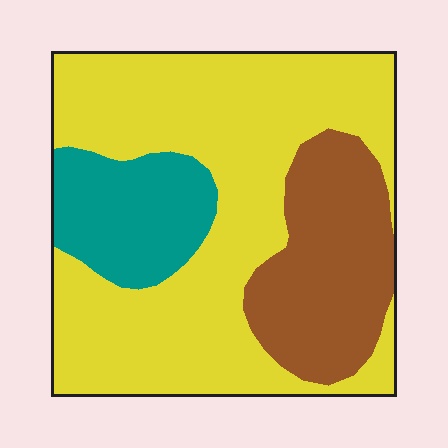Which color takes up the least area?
Teal, at roughly 15%.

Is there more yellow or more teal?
Yellow.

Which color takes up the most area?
Yellow, at roughly 60%.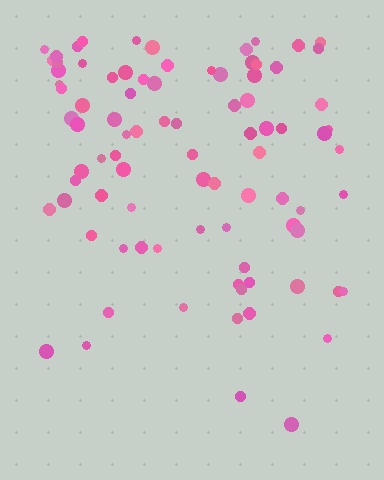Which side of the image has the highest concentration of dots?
The top.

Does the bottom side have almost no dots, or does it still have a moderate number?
Still a moderate number, just noticeably fewer than the top.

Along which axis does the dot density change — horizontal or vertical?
Vertical.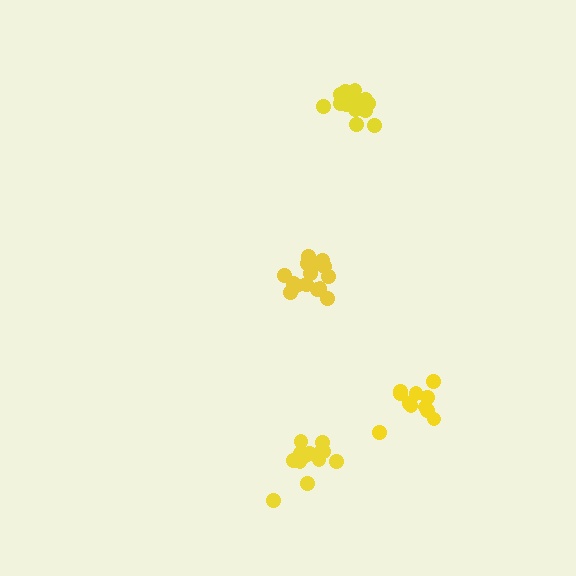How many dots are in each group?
Group 1: 15 dots, Group 2: 16 dots, Group 3: 14 dots, Group 4: 11 dots (56 total).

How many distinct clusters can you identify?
There are 4 distinct clusters.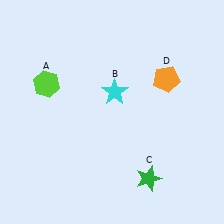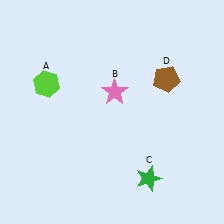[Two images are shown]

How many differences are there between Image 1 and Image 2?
There are 2 differences between the two images.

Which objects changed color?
B changed from cyan to pink. D changed from orange to brown.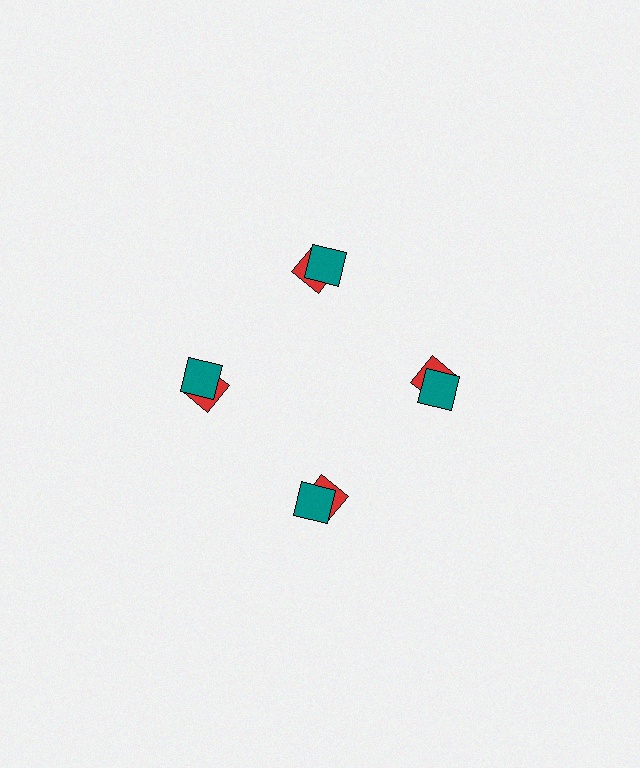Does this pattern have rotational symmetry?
Yes, this pattern has 4-fold rotational symmetry. It looks the same after rotating 90 degrees around the center.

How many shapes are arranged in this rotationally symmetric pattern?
There are 8 shapes, arranged in 4 groups of 2.